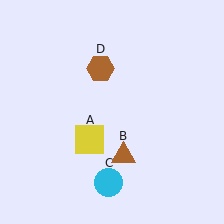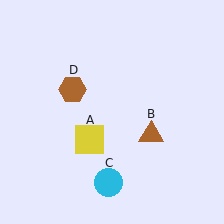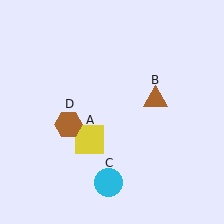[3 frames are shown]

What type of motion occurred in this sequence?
The brown triangle (object B), brown hexagon (object D) rotated counterclockwise around the center of the scene.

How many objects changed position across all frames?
2 objects changed position: brown triangle (object B), brown hexagon (object D).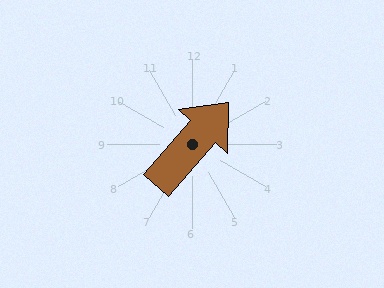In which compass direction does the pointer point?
Northeast.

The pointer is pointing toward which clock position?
Roughly 1 o'clock.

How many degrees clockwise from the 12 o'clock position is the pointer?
Approximately 41 degrees.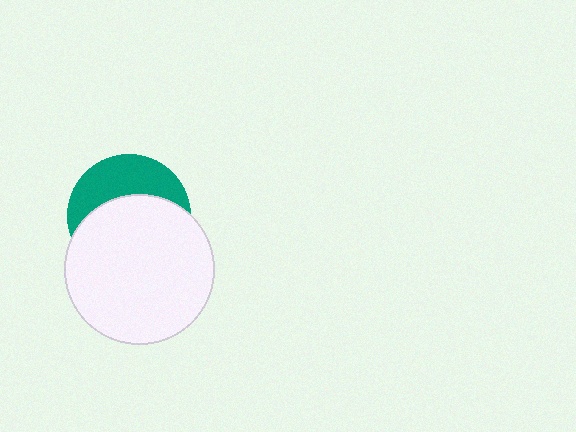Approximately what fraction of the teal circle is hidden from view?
Roughly 62% of the teal circle is hidden behind the white circle.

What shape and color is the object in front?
The object in front is a white circle.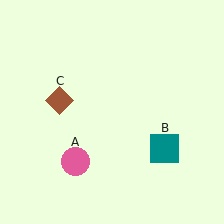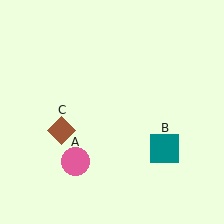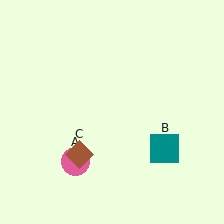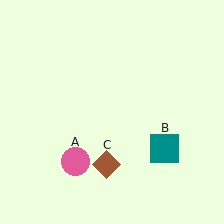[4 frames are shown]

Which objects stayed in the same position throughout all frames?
Pink circle (object A) and teal square (object B) remained stationary.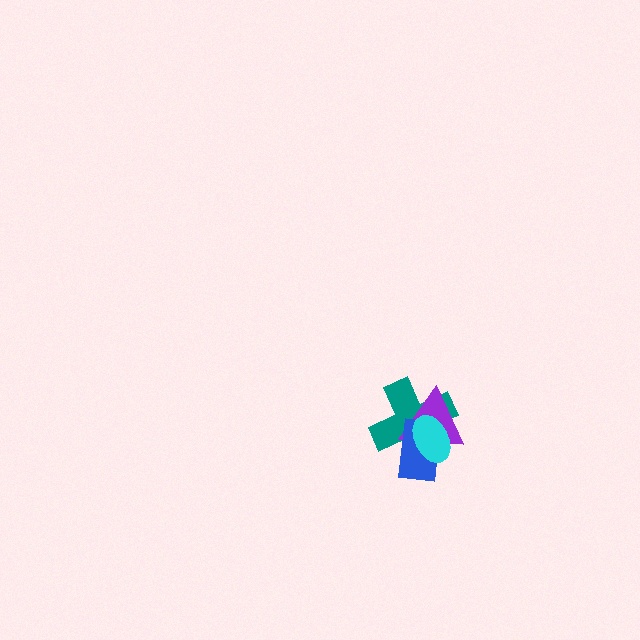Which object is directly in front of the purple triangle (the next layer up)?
The blue rectangle is directly in front of the purple triangle.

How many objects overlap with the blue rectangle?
3 objects overlap with the blue rectangle.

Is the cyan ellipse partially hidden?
No, no other shape covers it.